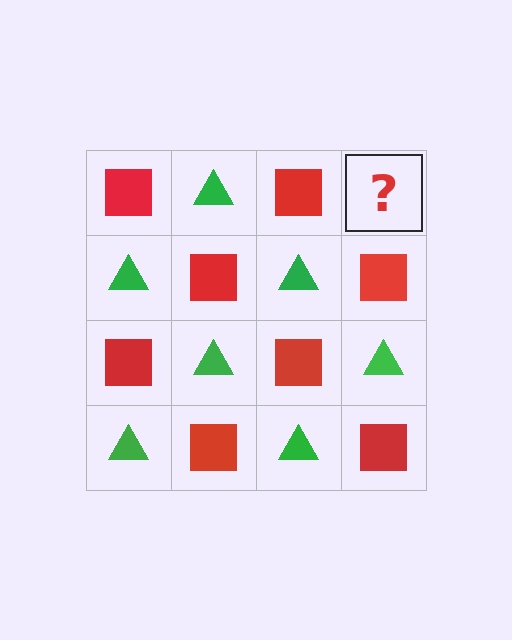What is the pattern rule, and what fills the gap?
The rule is that it alternates red square and green triangle in a checkerboard pattern. The gap should be filled with a green triangle.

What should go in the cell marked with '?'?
The missing cell should contain a green triangle.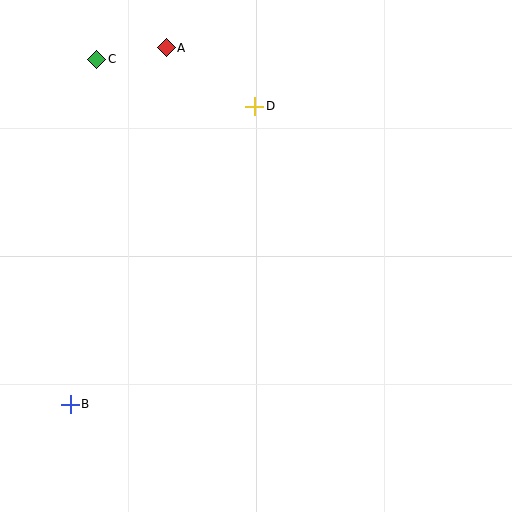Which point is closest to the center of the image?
Point D at (255, 106) is closest to the center.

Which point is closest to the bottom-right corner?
Point B is closest to the bottom-right corner.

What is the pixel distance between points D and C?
The distance between D and C is 165 pixels.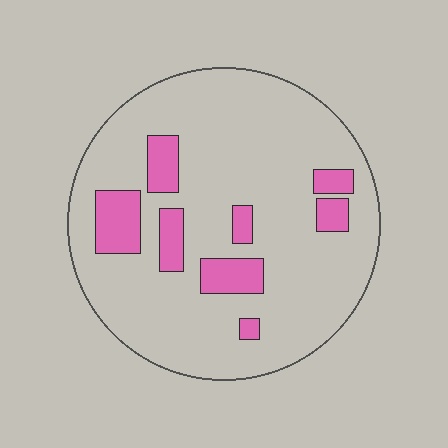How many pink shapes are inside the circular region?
8.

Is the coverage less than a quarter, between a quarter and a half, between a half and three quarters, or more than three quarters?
Less than a quarter.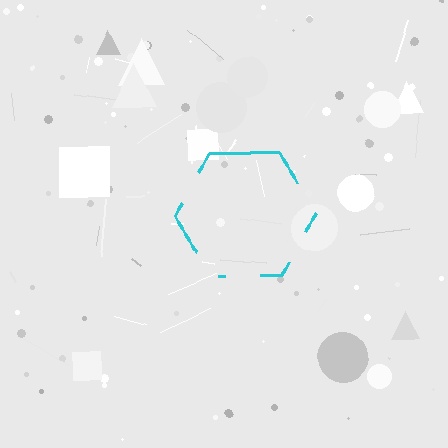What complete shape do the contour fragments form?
The contour fragments form a hexagon.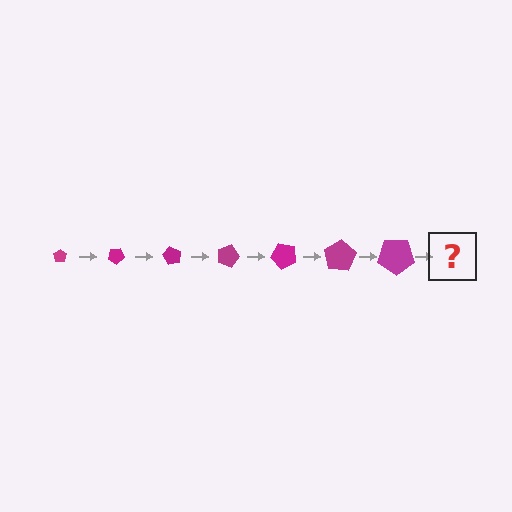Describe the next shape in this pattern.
It should be a pentagon, larger than the previous one and rotated 210 degrees from the start.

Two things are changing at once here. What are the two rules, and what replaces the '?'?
The two rules are that the pentagon grows larger each step and it rotates 30 degrees each step. The '?' should be a pentagon, larger than the previous one and rotated 210 degrees from the start.